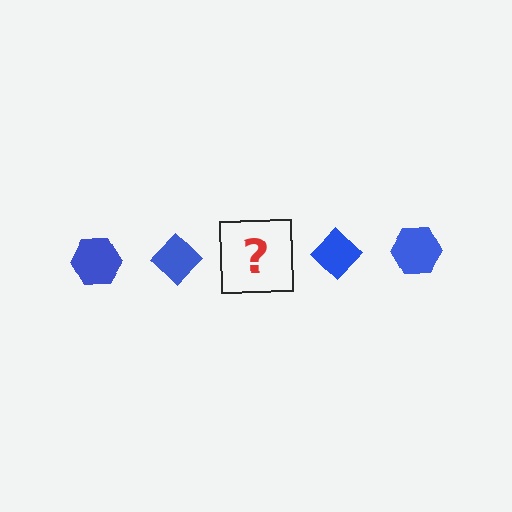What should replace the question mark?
The question mark should be replaced with a blue hexagon.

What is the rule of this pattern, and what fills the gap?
The rule is that the pattern cycles through hexagon, diamond shapes in blue. The gap should be filled with a blue hexagon.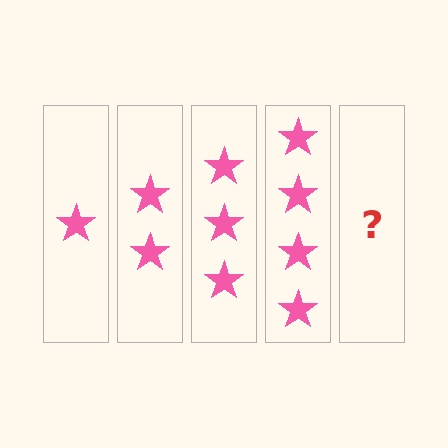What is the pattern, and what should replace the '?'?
The pattern is that each step adds one more star. The '?' should be 5 stars.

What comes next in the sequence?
The next element should be 5 stars.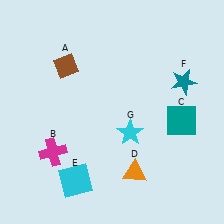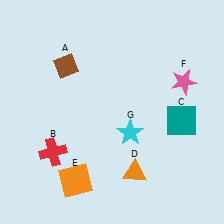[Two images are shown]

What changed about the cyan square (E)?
In Image 1, E is cyan. In Image 2, it changed to orange.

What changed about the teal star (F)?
In Image 1, F is teal. In Image 2, it changed to pink.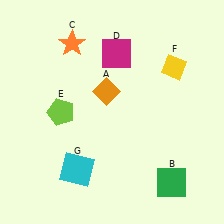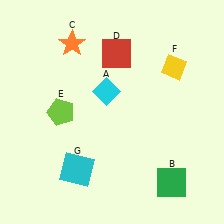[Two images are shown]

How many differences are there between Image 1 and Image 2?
There are 2 differences between the two images.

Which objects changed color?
A changed from orange to cyan. D changed from magenta to red.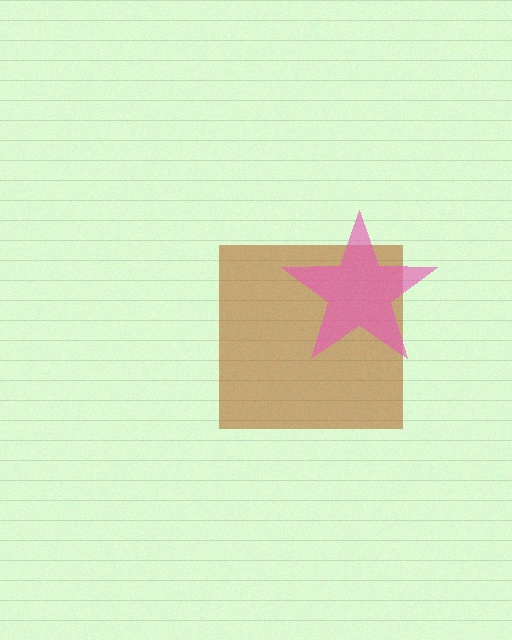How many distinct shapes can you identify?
There are 2 distinct shapes: a brown square, a pink star.